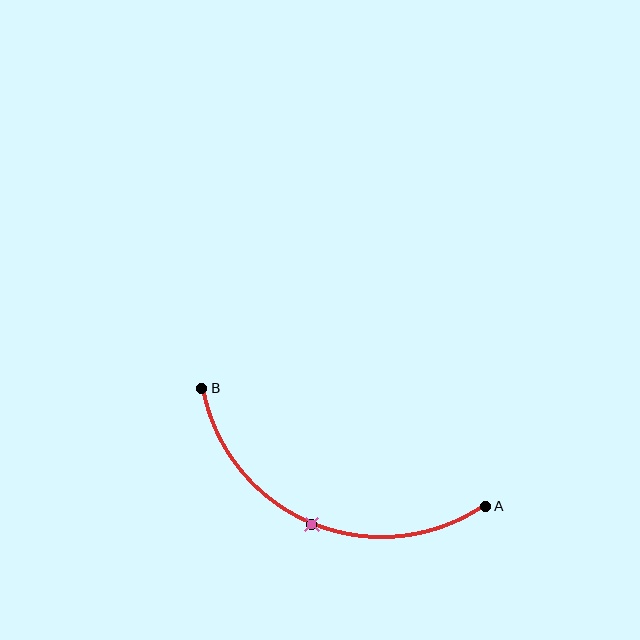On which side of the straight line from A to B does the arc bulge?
The arc bulges below the straight line connecting A and B.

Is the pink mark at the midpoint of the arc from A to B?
Yes. The pink mark lies on the arc at equal arc-length from both A and B — it is the arc midpoint.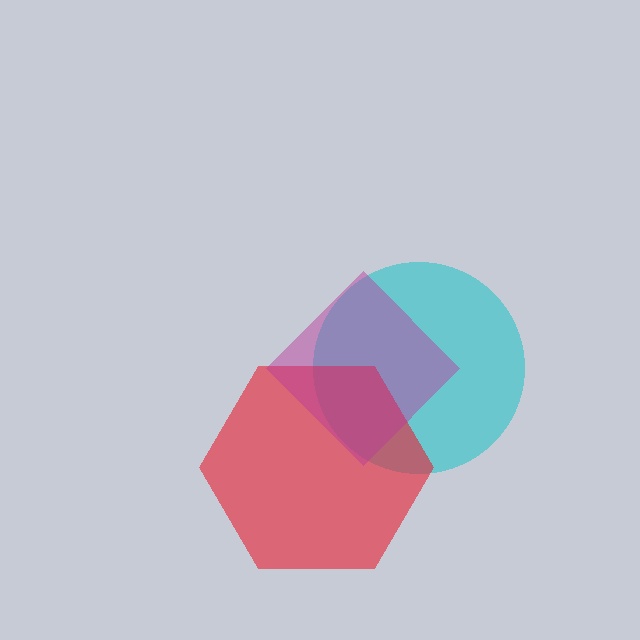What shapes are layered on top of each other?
The layered shapes are: a cyan circle, a red hexagon, a magenta diamond.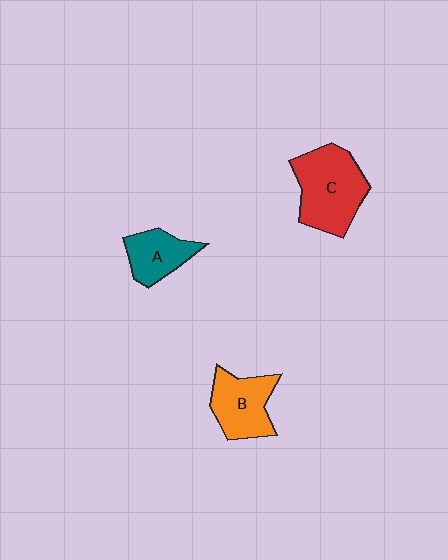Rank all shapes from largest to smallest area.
From largest to smallest: C (red), B (orange), A (teal).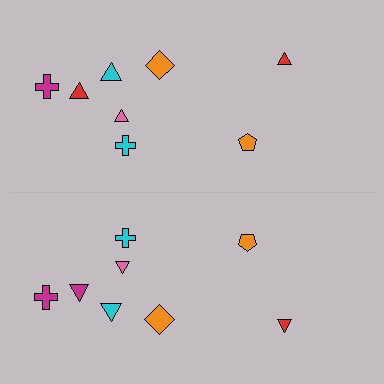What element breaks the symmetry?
The magenta triangle on the bottom side breaks the symmetry — its mirror counterpart is red.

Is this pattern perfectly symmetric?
No, the pattern is not perfectly symmetric. The magenta triangle on the bottom side breaks the symmetry — its mirror counterpart is red.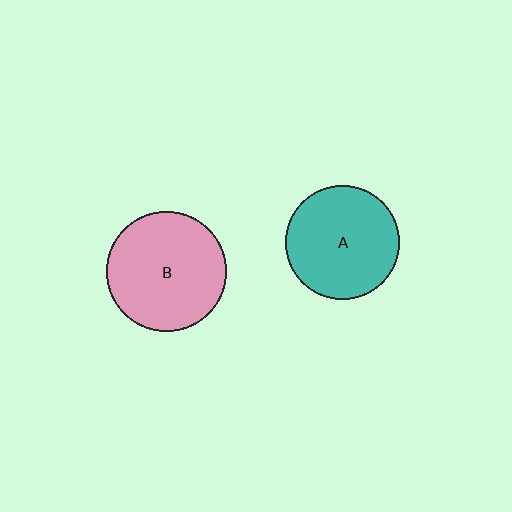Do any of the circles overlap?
No, none of the circles overlap.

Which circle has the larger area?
Circle B (pink).